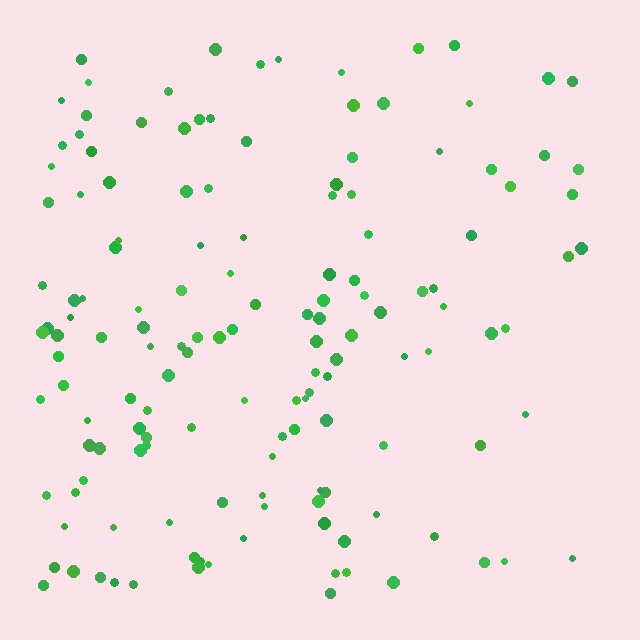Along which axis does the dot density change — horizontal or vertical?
Horizontal.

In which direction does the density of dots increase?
From right to left, with the left side densest.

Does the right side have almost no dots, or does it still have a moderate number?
Still a moderate number, just noticeably fewer than the left.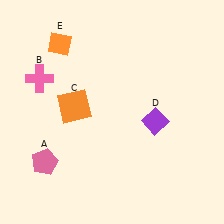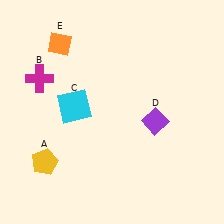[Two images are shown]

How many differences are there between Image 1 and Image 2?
There are 3 differences between the two images.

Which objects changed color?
A changed from pink to yellow. B changed from pink to magenta. C changed from orange to cyan.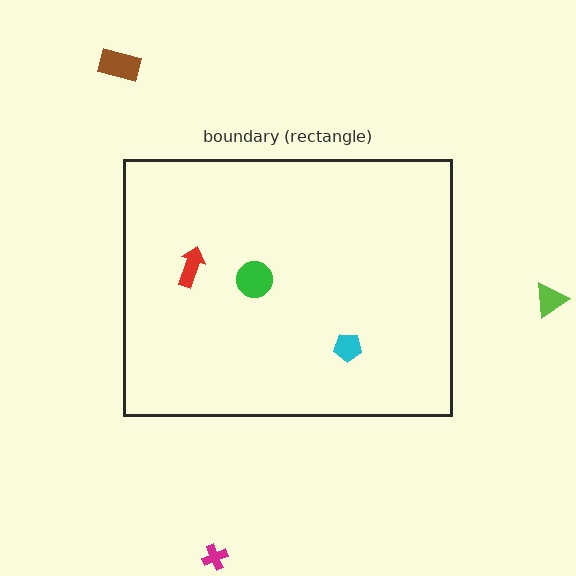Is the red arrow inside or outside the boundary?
Inside.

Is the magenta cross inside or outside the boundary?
Outside.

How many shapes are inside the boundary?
3 inside, 3 outside.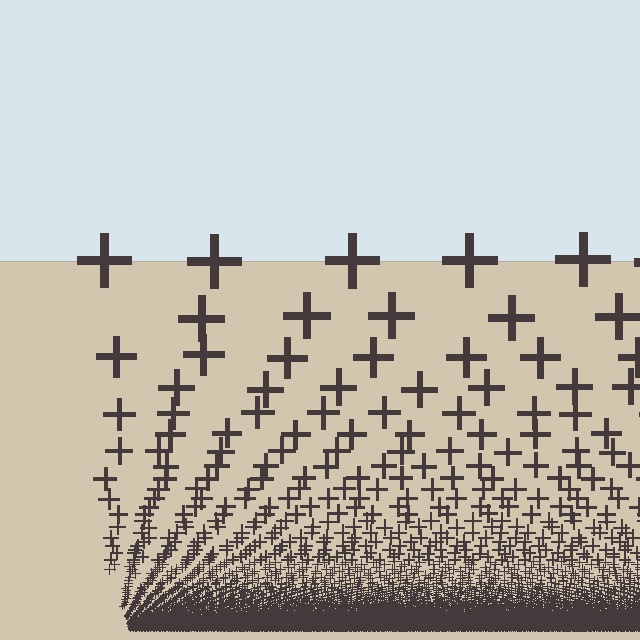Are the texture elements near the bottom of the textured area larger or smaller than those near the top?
Smaller. The gradient is inverted — elements near the bottom are smaller and denser.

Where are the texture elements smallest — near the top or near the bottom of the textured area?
Near the bottom.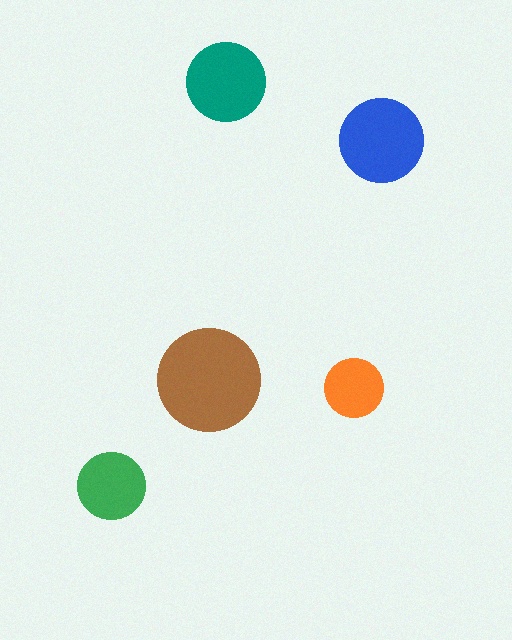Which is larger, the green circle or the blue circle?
The blue one.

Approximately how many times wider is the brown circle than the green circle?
About 1.5 times wider.